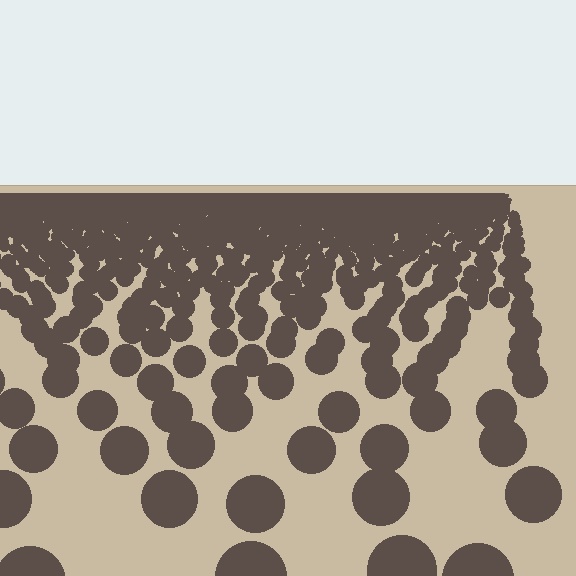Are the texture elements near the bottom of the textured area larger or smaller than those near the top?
Larger. Near the bottom, elements are closer to the viewer and appear at a bigger on-screen size.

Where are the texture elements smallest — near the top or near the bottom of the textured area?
Near the top.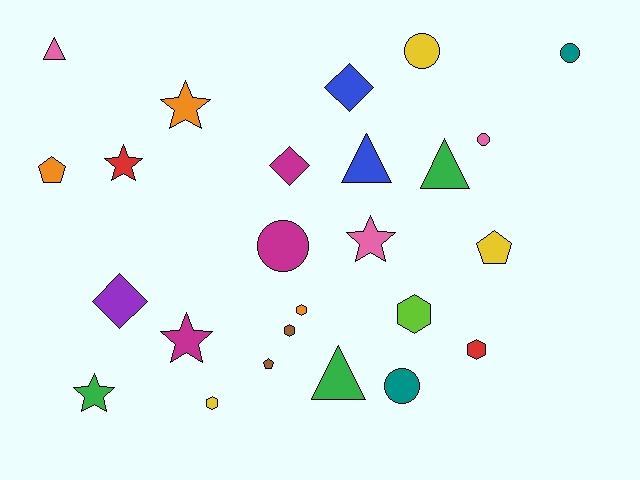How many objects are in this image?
There are 25 objects.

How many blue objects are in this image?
There are 2 blue objects.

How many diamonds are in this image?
There are 3 diamonds.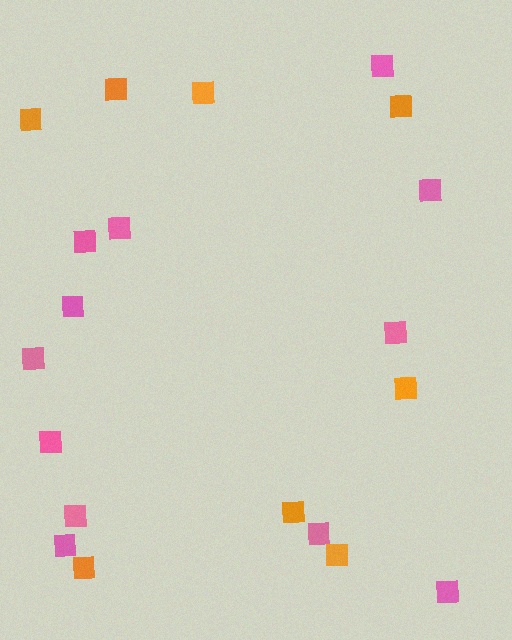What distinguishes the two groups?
There are 2 groups: one group of pink squares (12) and one group of orange squares (8).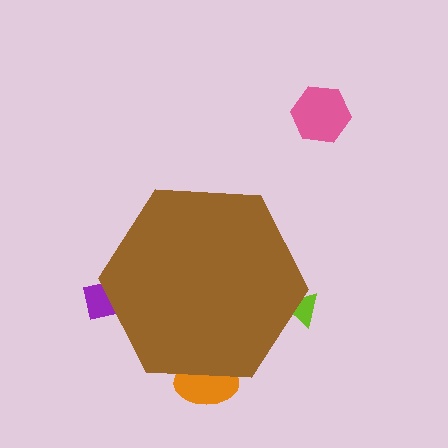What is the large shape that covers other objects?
A brown hexagon.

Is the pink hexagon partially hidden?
No, the pink hexagon is fully visible.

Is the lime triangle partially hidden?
Yes, the lime triangle is partially hidden behind the brown hexagon.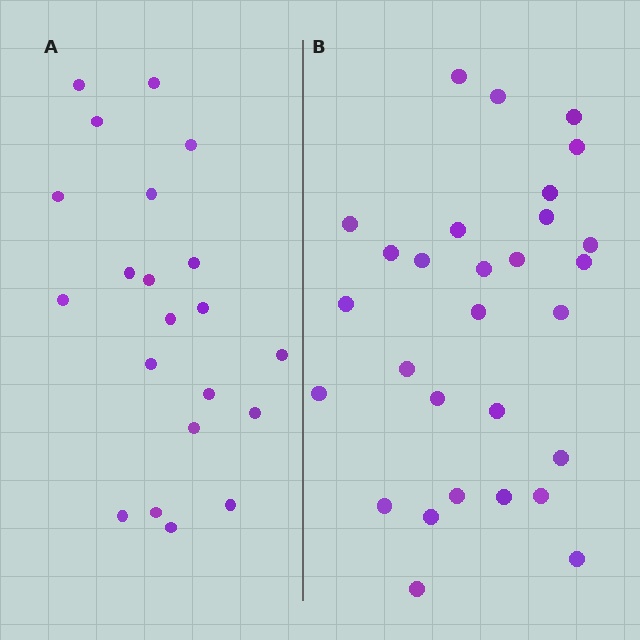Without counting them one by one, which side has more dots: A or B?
Region B (the right region) has more dots.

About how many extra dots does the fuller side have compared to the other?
Region B has roughly 8 or so more dots than region A.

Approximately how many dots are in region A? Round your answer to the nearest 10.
About 20 dots. (The exact count is 21, which rounds to 20.)